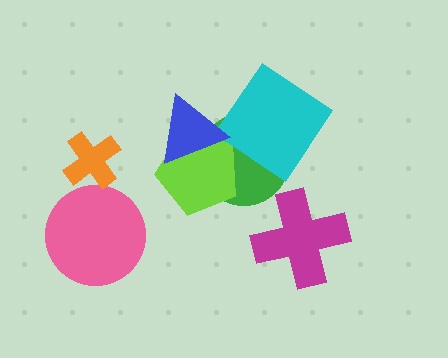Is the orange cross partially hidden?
No, no other shape covers it.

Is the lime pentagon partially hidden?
Yes, it is partially covered by another shape.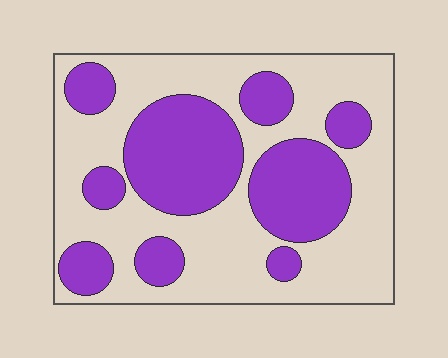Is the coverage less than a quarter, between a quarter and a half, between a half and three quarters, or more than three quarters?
Between a quarter and a half.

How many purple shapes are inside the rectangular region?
9.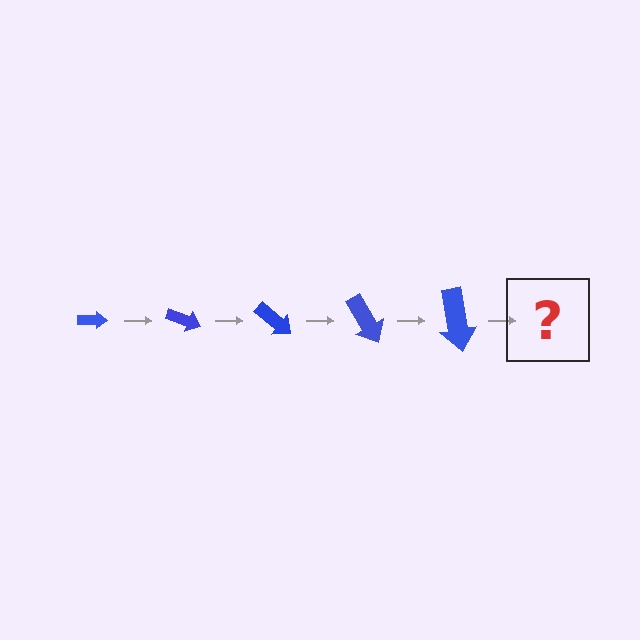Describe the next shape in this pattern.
It should be an arrow, larger than the previous one and rotated 100 degrees from the start.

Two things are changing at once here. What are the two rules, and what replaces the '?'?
The two rules are that the arrow grows larger each step and it rotates 20 degrees each step. The '?' should be an arrow, larger than the previous one and rotated 100 degrees from the start.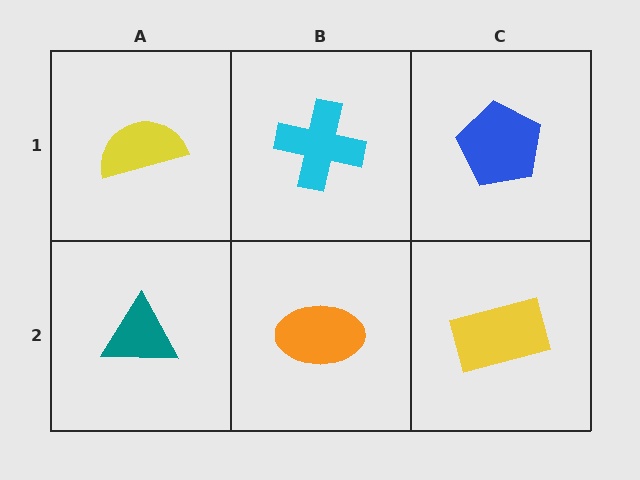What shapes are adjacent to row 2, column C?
A blue pentagon (row 1, column C), an orange ellipse (row 2, column B).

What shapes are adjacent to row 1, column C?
A yellow rectangle (row 2, column C), a cyan cross (row 1, column B).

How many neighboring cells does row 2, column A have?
2.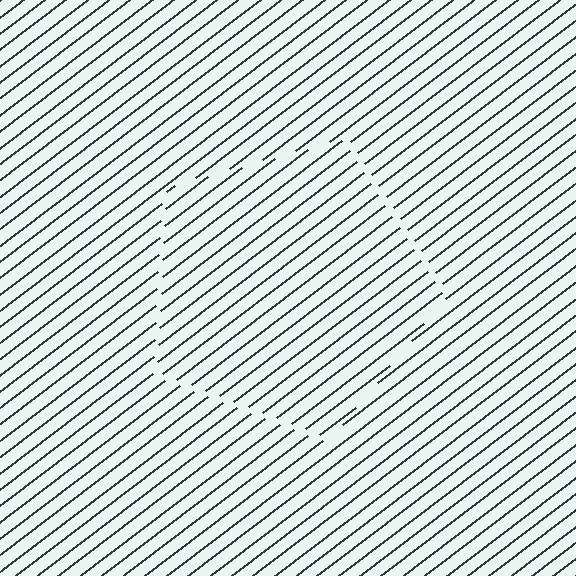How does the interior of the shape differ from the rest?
The interior of the shape contains the same grating, shifted by half a period — the contour is defined by the phase discontinuity where line-ends from the inner and outer gratings abut.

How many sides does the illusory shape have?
5 sides — the line-ends trace a pentagon.